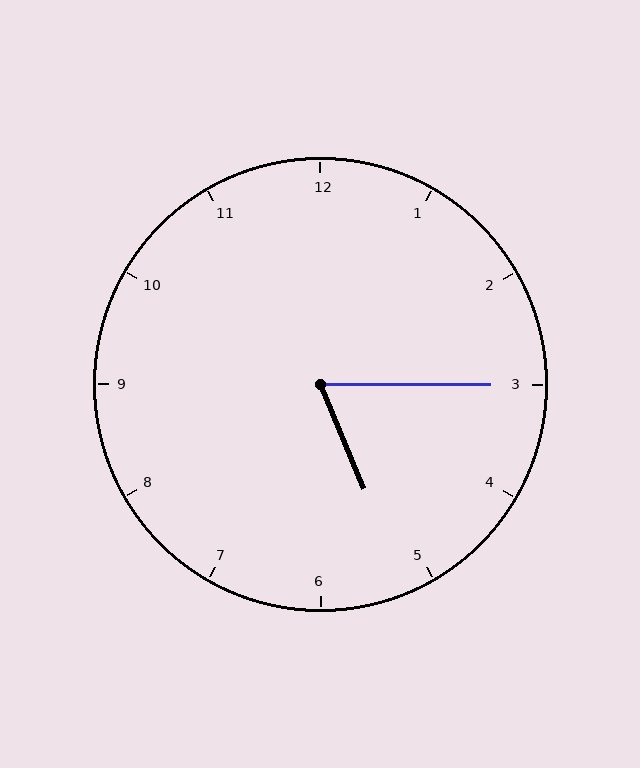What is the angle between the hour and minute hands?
Approximately 68 degrees.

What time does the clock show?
5:15.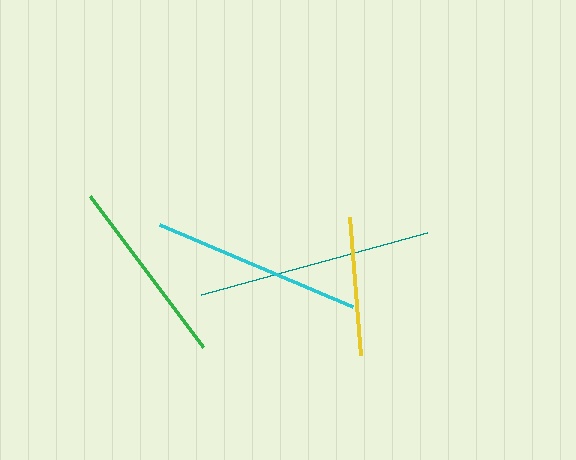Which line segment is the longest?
The teal line is the longest at approximately 234 pixels.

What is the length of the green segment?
The green segment is approximately 188 pixels long.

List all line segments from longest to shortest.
From longest to shortest: teal, cyan, green, yellow.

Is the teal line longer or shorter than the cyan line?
The teal line is longer than the cyan line.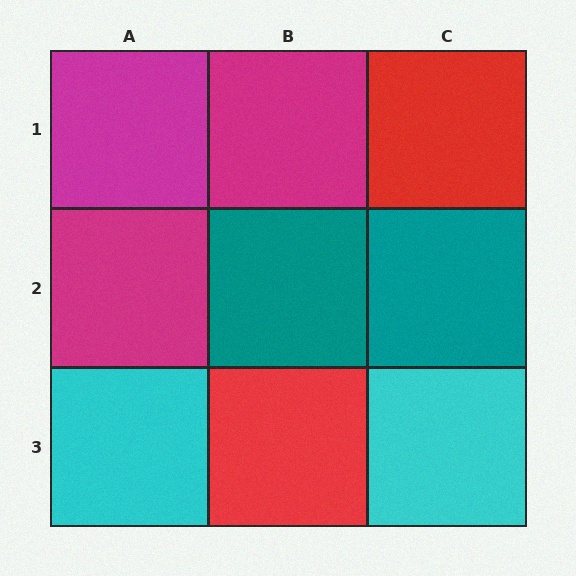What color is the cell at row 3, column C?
Cyan.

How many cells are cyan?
2 cells are cyan.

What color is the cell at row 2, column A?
Magenta.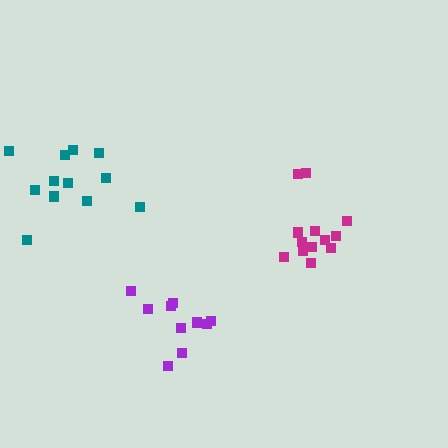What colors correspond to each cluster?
The clusters are colored: magenta, purple, teal.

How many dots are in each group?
Group 1: 13 dots, Group 2: 10 dots, Group 3: 12 dots (35 total).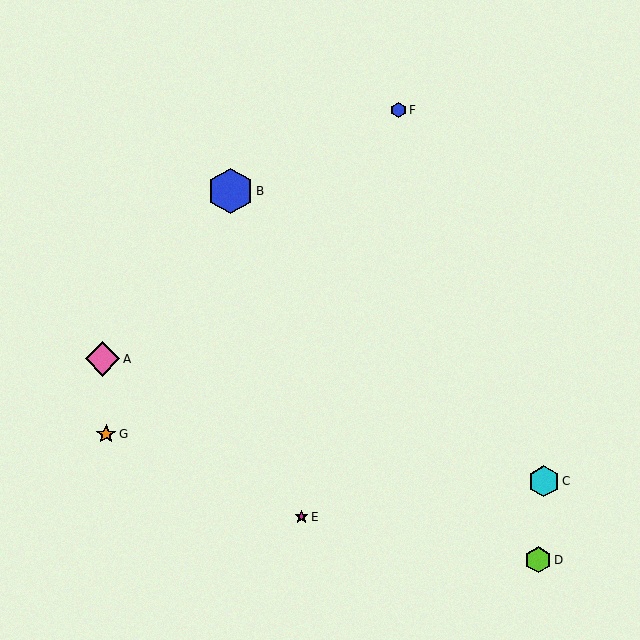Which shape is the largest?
The blue hexagon (labeled B) is the largest.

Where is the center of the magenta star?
The center of the magenta star is at (301, 517).